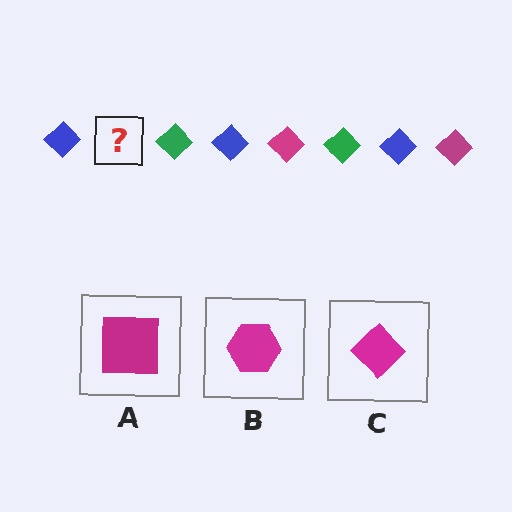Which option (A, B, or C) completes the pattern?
C.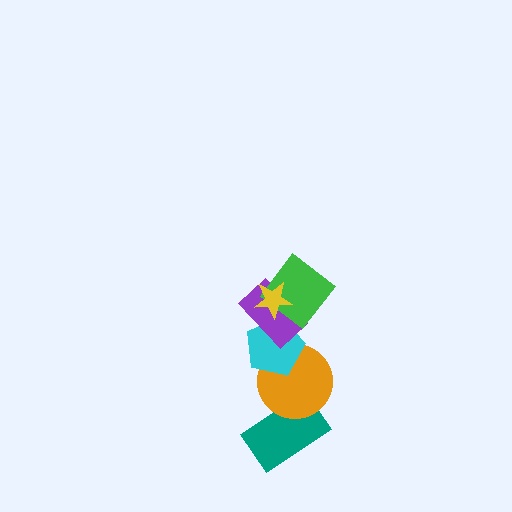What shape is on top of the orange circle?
The cyan pentagon is on top of the orange circle.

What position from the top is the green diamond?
The green diamond is 2nd from the top.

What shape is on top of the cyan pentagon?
The purple rectangle is on top of the cyan pentagon.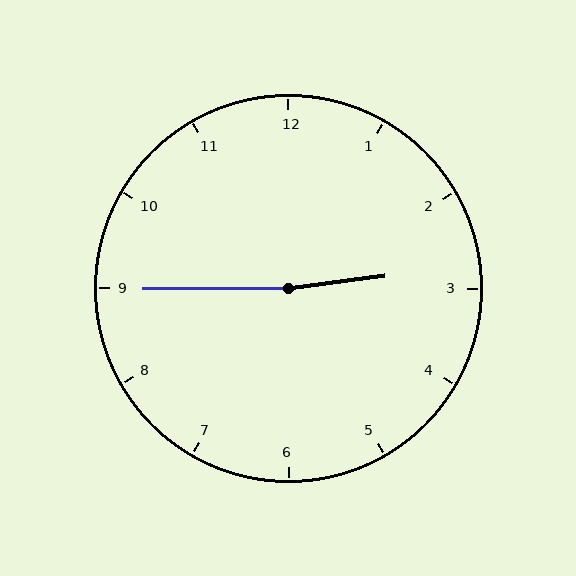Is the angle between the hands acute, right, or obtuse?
It is obtuse.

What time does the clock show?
2:45.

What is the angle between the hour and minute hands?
Approximately 172 degrees.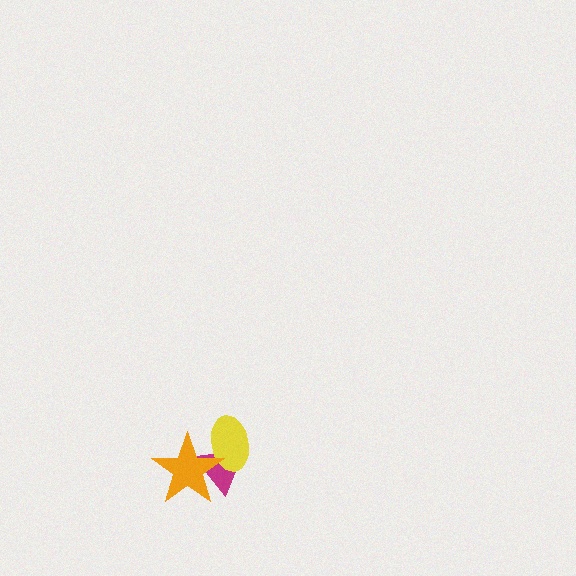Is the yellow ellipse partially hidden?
Yes, it is partially covered by another shape.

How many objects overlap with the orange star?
2 objects overlap with the orange star.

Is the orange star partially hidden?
No, no other shape covers it.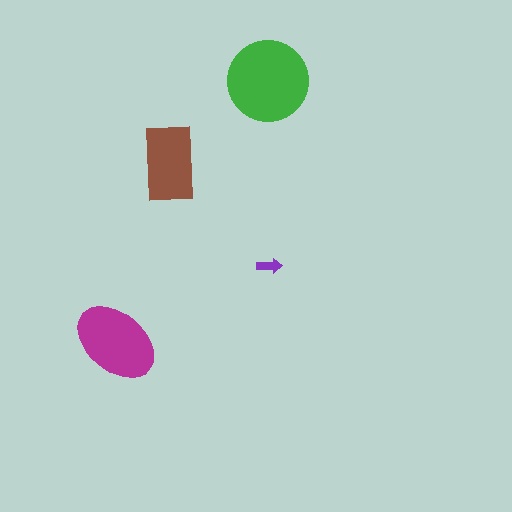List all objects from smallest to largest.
The purple arrow, the brown rectangle, the magenta ellipse, the green circle.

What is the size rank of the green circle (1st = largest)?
1st.